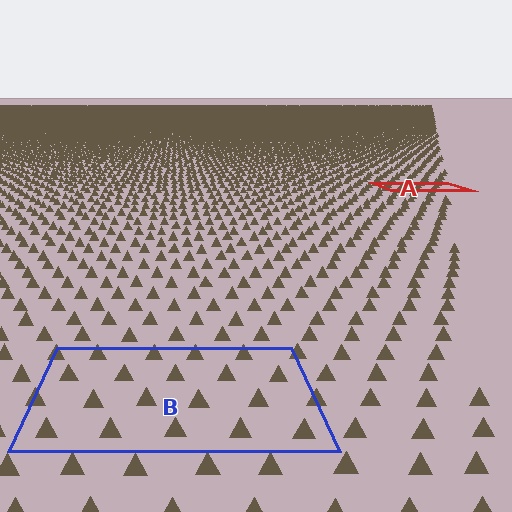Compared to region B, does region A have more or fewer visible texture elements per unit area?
Region A has more texture elements per unit area — they are packed more densely because it is farther away.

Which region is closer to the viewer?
Region B is closer. The texture elements there are larger and more spread out.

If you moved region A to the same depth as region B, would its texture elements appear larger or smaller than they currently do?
They would appear larger. At a closer depth, the same texture elements are projected at a bigger on-screen size.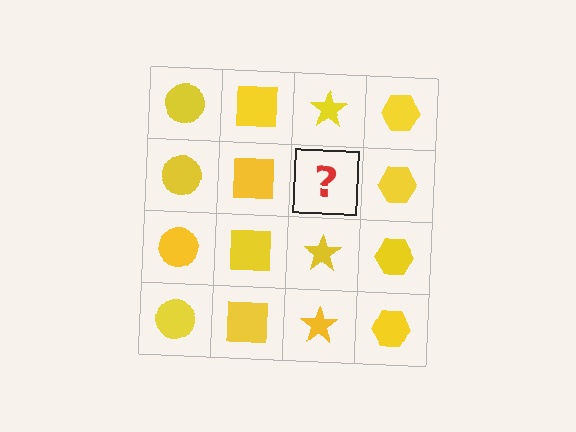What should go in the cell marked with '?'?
The missing cell should contain a yellow star.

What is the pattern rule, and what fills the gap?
The rule is that each column has a consistent shape. The gap should be filled with a yellow star.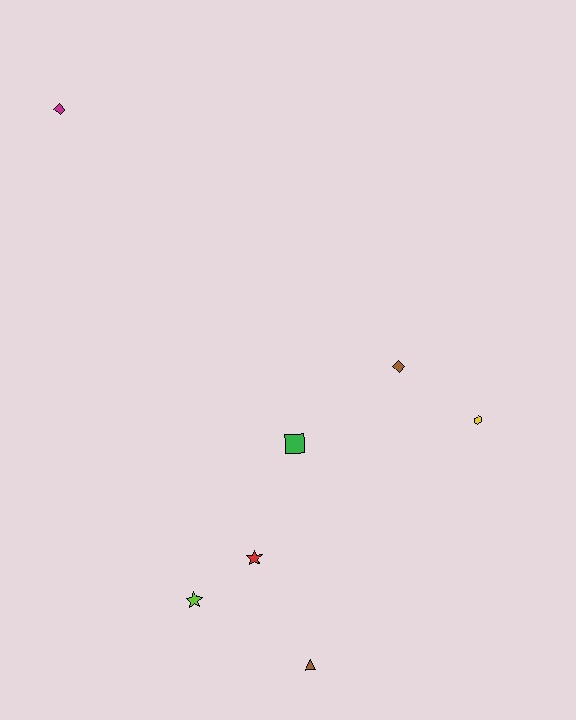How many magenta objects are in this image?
There is 1 magenta object.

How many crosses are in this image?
There are no crosses.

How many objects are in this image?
There are 7 objects.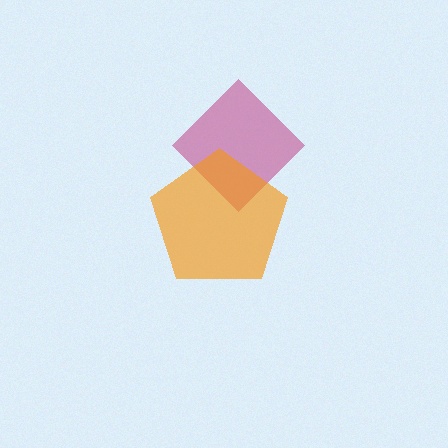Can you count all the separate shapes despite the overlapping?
Yes, there are 2 separate shapes.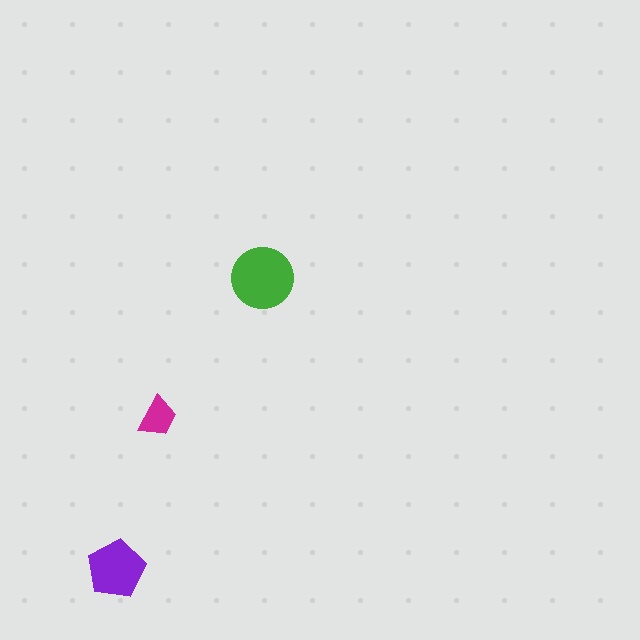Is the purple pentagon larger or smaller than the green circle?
Smaller.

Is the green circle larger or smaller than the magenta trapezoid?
Larger.